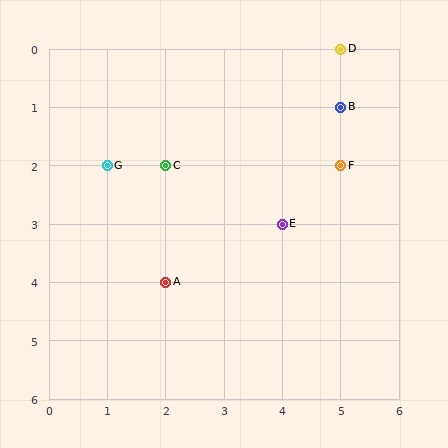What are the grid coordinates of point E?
Point E is at grid coordinates (4, 3).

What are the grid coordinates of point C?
Point C is at grid coordinates (2, 2).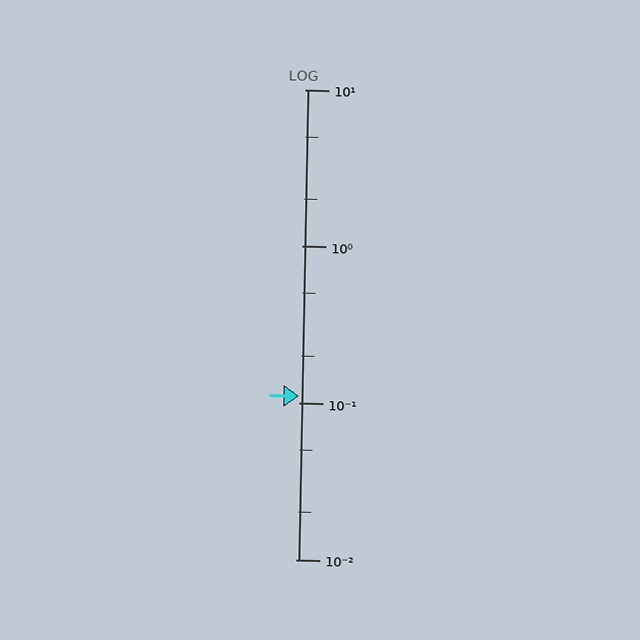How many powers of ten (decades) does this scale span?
The scale spans 3 decades, from 0.01 to 10.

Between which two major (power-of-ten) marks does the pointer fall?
The pointer is between 0.1 and 1.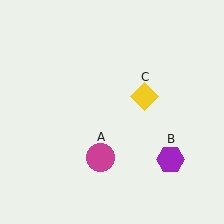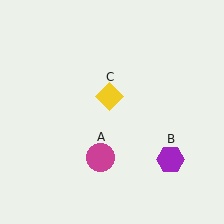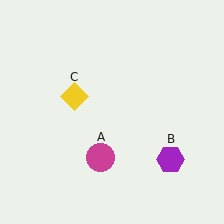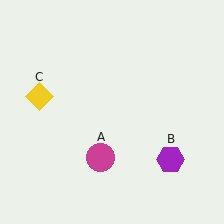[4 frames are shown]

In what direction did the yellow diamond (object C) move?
The yellow diamond (object C) moved left.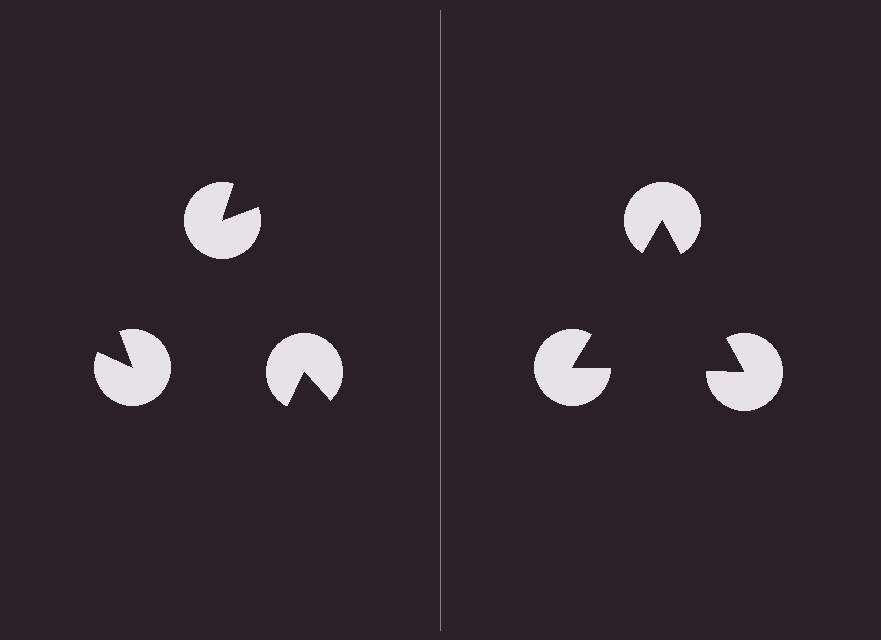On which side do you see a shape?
An illusory triangle appears on the right side. On the left side the wedge cuts are rotated, so no coherent shape forms.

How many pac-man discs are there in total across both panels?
6 — 3 on each side.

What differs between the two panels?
The pac-man discs are positioned identically on both sides; only the wedge orientations differ. On the right they align to a triangle; on the left they are misaligned.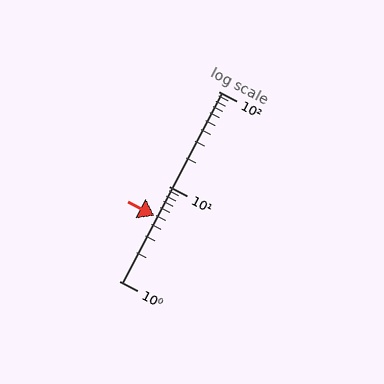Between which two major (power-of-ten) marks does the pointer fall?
The pointer is between 1 and 10.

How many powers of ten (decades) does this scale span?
The scale spans 2 decades, from 1 to 100.